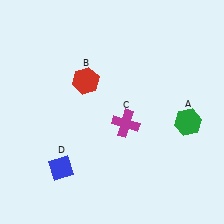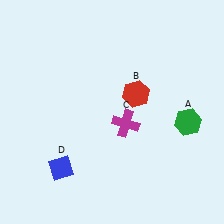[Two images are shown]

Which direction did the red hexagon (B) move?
The red hexagon (B) moved right.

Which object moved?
The red hexagon (B) moved right.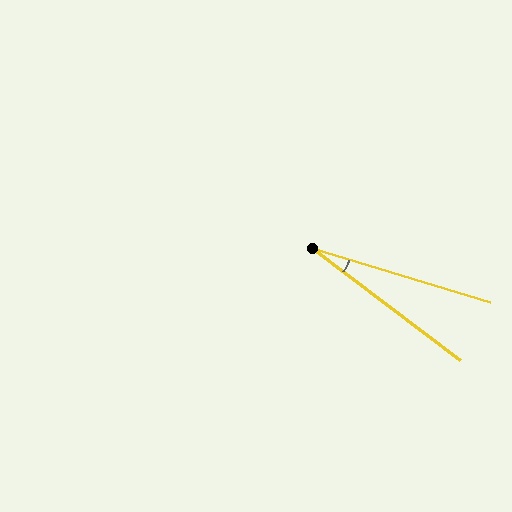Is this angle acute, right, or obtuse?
It is acute.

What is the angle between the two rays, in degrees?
Approximately 20 degrees.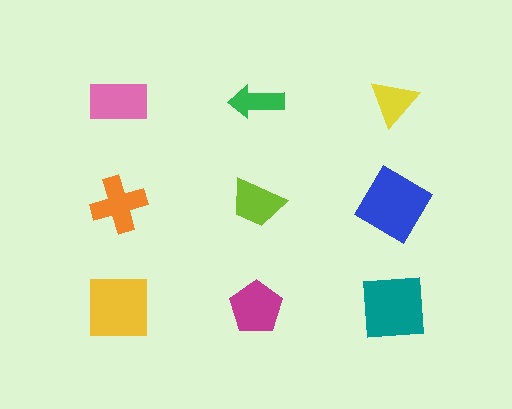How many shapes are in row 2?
3 shapes.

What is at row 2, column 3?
A blue diamond.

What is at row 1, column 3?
A yellow triangle.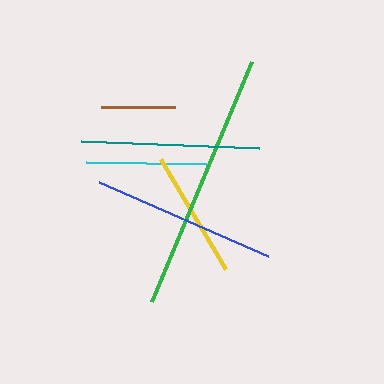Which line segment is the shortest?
The brown line is the shortest at approximately 74 pixels.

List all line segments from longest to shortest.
From longest to shortest: green, blue, teal, yellow, cyan, brown.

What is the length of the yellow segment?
The yellow segment is approximately 128 pixels long.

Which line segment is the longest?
The green line is the longest at approximately 260 pixels.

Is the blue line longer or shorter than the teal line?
The blue line is longer than the teal line.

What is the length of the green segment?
The green segment is approximately 260 pixels long.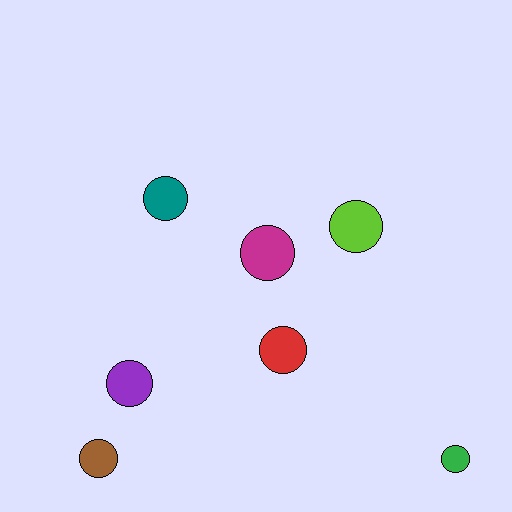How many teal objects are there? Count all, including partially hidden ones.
There is 1 teal object.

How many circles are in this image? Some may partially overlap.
There are 7 circles.